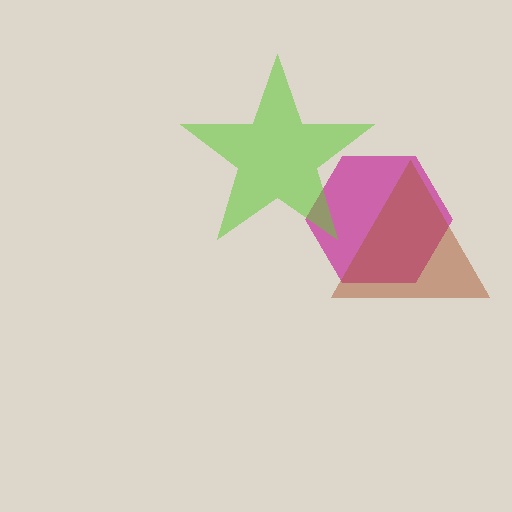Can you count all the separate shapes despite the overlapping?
Yes, there are 3 separate shapes.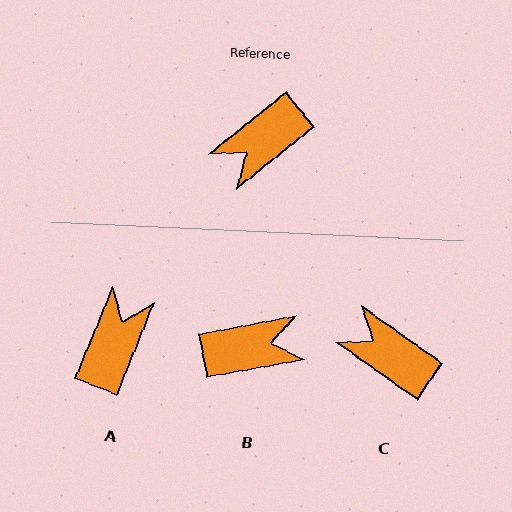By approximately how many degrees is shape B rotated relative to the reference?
Approximately 152 degrees counter-clockwise.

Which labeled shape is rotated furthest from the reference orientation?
B, about 152 degrees away.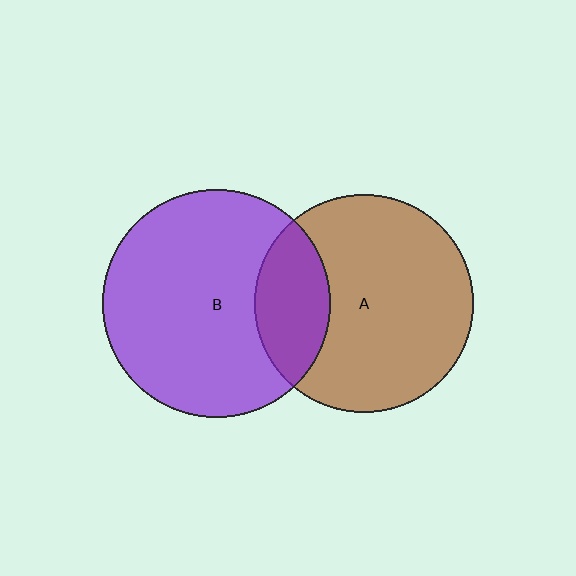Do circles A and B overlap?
Yes.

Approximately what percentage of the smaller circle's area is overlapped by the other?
Approximately 25%.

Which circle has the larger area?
Circle B (purple).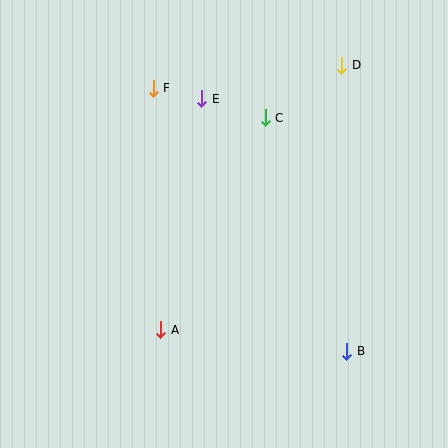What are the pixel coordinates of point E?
Point E is at (201, 99).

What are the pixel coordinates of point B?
Point B is at (347, 351).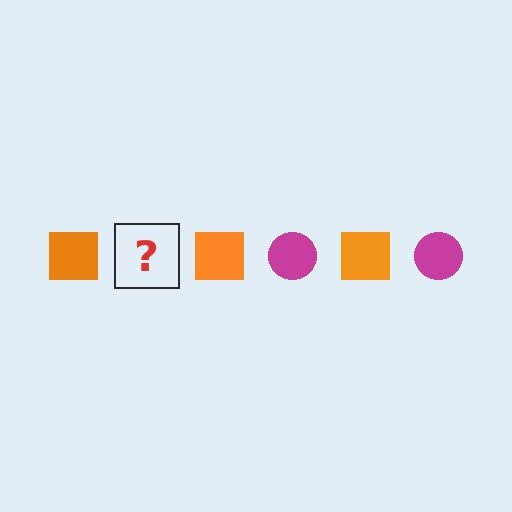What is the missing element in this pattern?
The missing element is a magenta circle.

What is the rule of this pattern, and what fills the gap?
The rule is that the pattern alternates between orange square and magenta circle. The gap should be filled with a magenta circle.